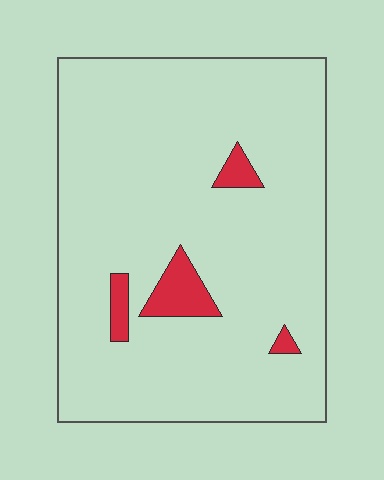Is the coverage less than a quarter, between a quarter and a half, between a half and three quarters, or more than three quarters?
Less than a quarter.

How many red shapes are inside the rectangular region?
4.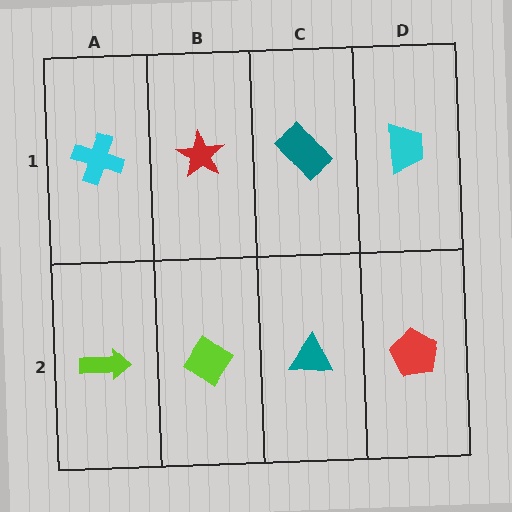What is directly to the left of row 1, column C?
A red star.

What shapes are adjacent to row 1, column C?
A teal triangle (row 2, column C), a red star (row 1, column B), a cyan trapezoid (row 1, column D).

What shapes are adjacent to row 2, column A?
A cyan cross (row 1, column A), a lime diamond (row 2, column B).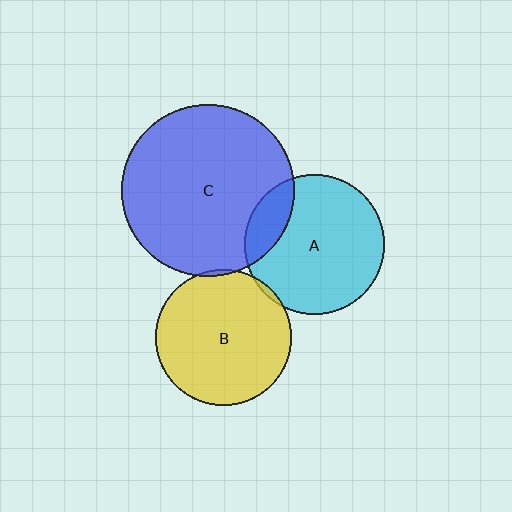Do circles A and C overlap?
Yes.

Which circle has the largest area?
Circle C (blue).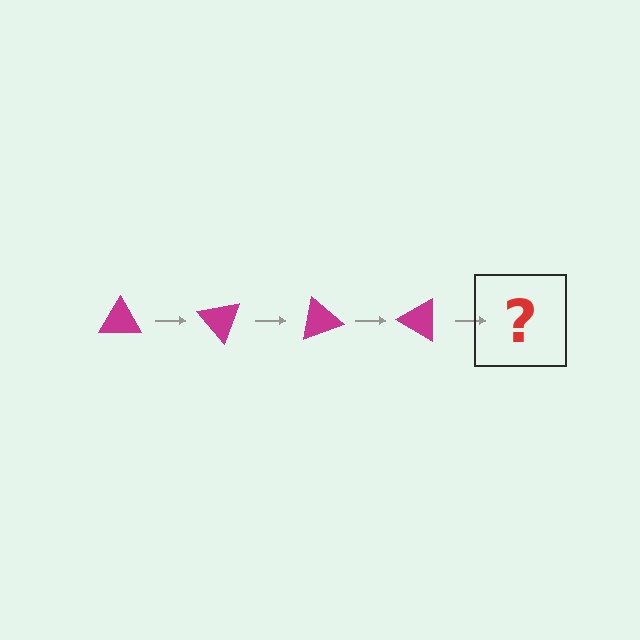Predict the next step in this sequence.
The next step is a magenta triangle rotated 200 degrees.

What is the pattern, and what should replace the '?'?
The pattern is that the triangle rotates 50 degrees each step. The '?' should be a magenta triangle rotated 200 degrees.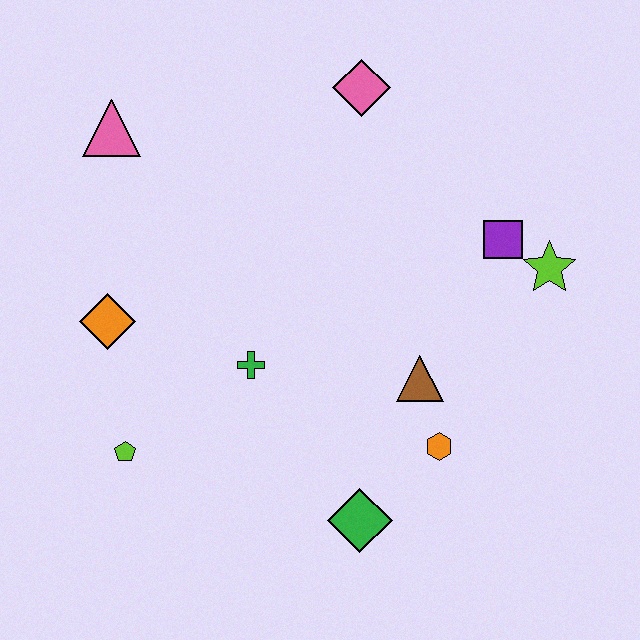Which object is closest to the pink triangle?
The orange diamond is closest to the pink triangle.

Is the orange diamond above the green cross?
Yes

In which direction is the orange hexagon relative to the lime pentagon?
The orange hexagon is to the right of the lime pentagon.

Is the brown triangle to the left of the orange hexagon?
Yes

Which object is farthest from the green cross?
The lime star is farthest from the green cross.